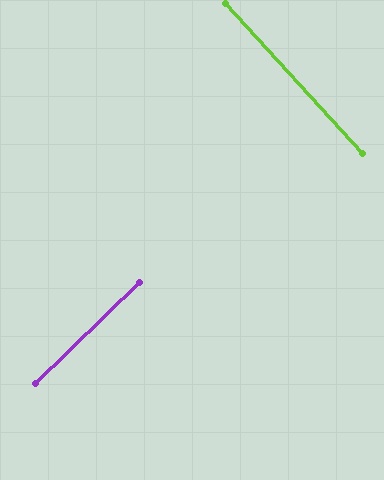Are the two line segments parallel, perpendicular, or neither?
Perpendicular — they meet at approximately 88°.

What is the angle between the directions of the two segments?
Approximately 88 degrees.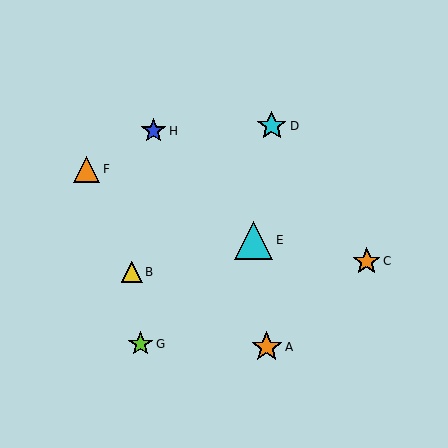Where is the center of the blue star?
The center of the blue star is at (153, 131).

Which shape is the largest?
The cyan triangle (labeled E) is the largest.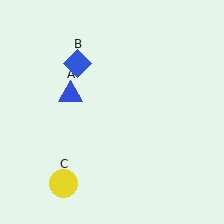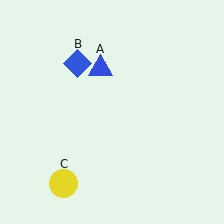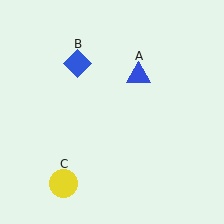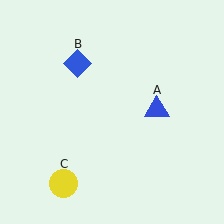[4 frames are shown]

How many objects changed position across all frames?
1 object changed position: blue triangle (object A).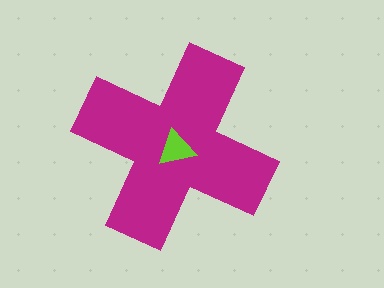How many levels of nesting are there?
2.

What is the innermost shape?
The lime triangle.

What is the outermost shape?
The magenta cross.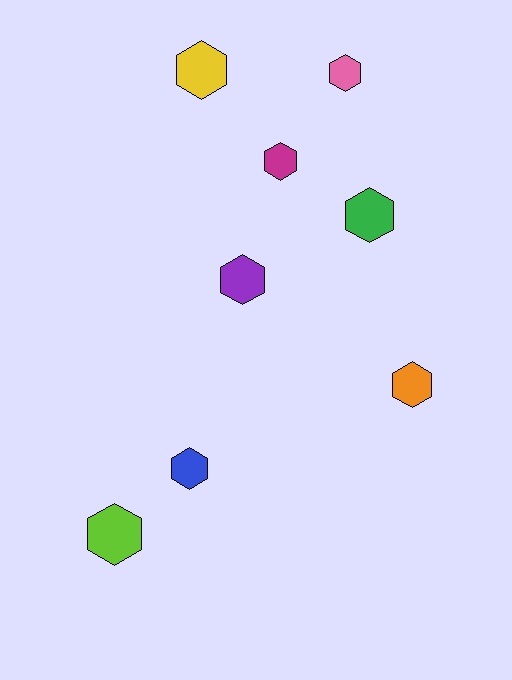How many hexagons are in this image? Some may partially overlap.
There are 8 hexagons.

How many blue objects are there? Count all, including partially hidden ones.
There is 1 blue object.